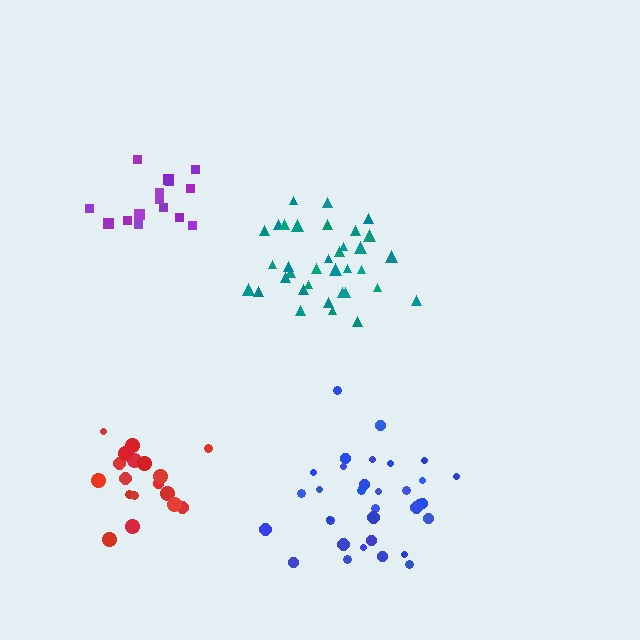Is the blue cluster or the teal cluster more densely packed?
Teal.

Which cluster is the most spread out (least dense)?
Blue.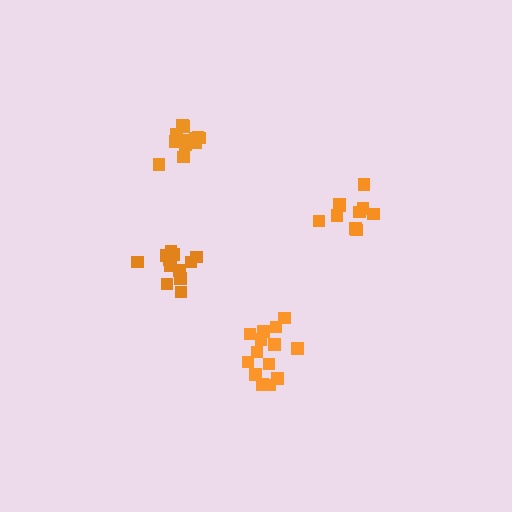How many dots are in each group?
Group 1: 12 dots, Group 2: 10 dots, Group 3: 12 dots, Group 4: 14 dots (48 total).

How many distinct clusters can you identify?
There are 4 distinct clusters.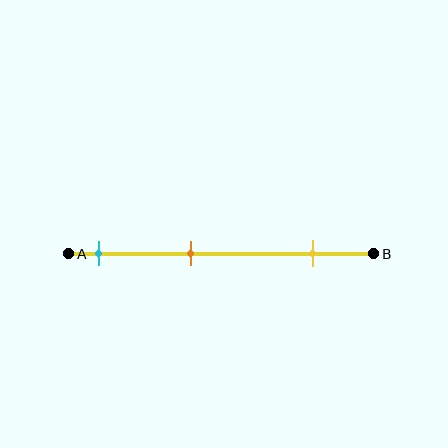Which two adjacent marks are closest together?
The cyan and orange marks are the closest adjacent pair.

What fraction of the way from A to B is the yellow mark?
The yellow mark is approximately 80% (0.8) of the way from A to B.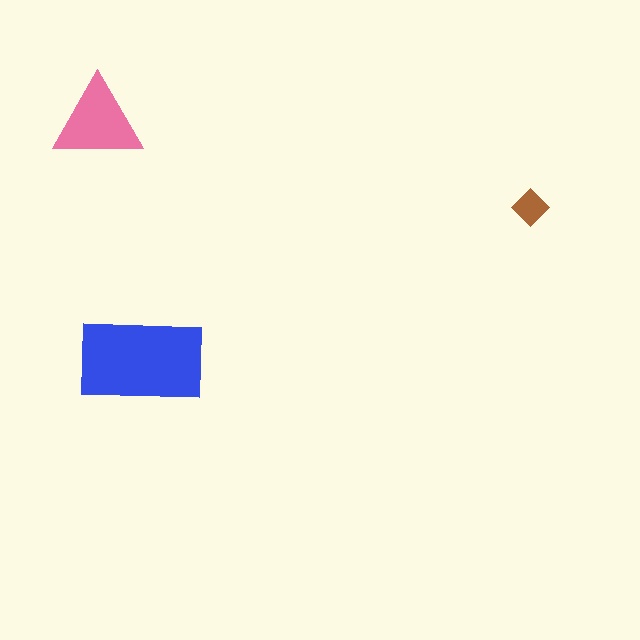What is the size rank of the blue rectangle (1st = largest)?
1st.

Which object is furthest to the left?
The pink triangle is leftmost.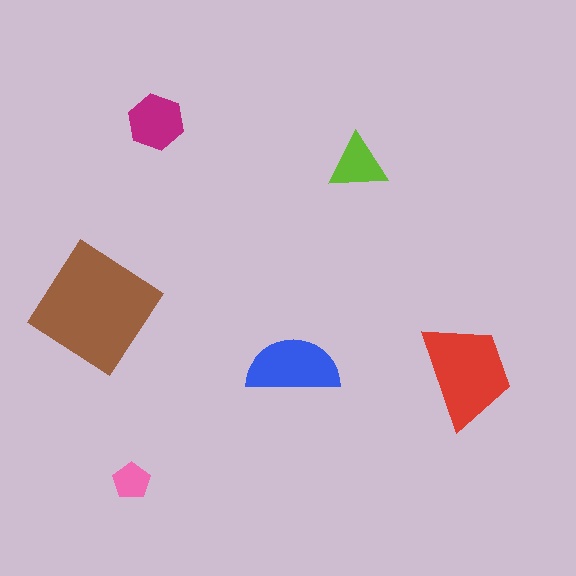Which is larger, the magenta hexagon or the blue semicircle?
The blue semicircle.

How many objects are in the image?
There are 6 objects in the image.